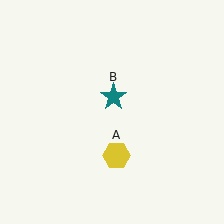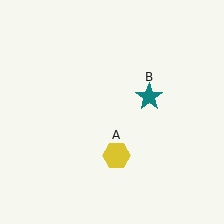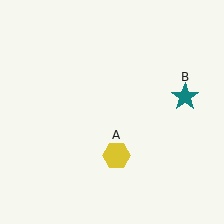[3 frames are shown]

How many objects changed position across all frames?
1 object changed position: teal star (object B).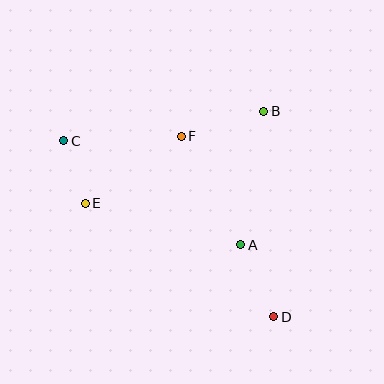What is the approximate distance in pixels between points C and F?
The distance between C and F is approximately 117 pixels.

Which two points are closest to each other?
Points C and E are closest to each other.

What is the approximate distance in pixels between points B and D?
The distance between B and D is approximately 206 pixels.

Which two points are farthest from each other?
Points C and D are farthest from each other.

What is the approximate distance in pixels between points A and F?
The distance between A and F is approximately 124 pixels.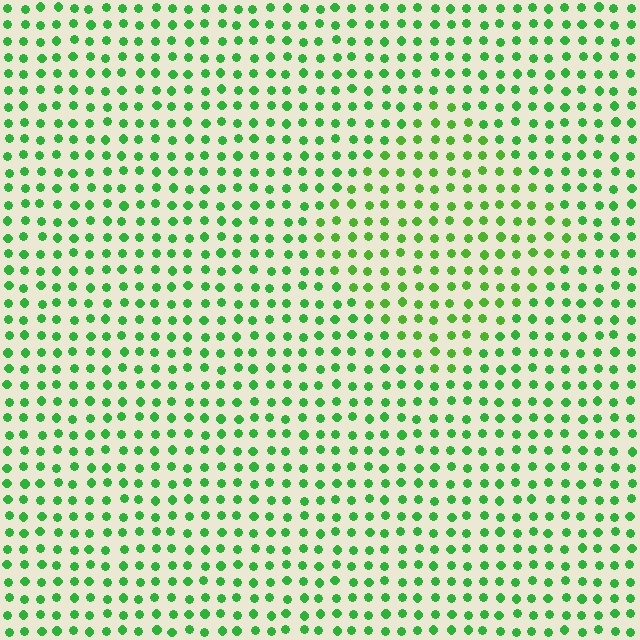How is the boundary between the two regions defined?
The boundary is defined purely by a slight shift in hue (about 19 degrees). Spacing, size, and orientation are identical on both sides.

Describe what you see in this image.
The image is filled with small green elements in a uniform arrangement. A diamond-shaped region is visible where the elements are tinted to a slightly different hue, forming a subtle color boundary.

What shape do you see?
I see a diamond.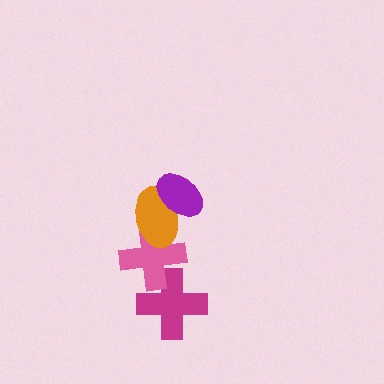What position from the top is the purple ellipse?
The purple ellipse is 1st from the top.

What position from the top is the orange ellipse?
The orange ellipse is 2nd from the top.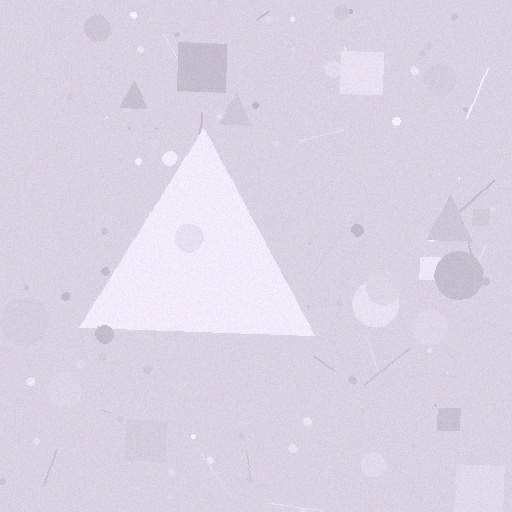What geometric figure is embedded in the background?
A triangle is embedded in the background.